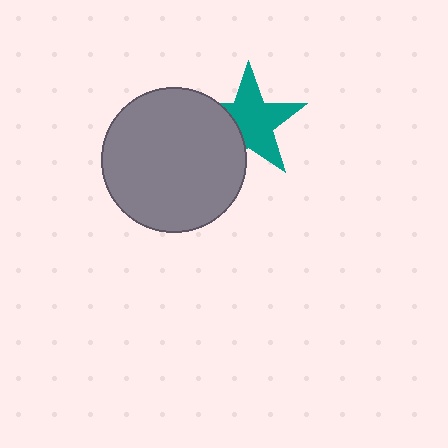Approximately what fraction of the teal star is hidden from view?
Roughly 31% of the teal star is hidden behind the gray circle.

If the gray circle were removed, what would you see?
You would see the complete teal star.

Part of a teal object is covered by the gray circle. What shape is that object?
It is a star.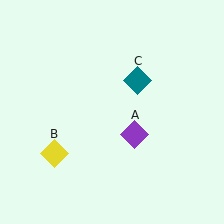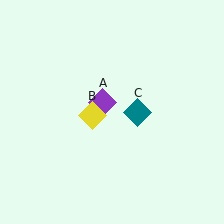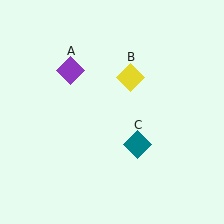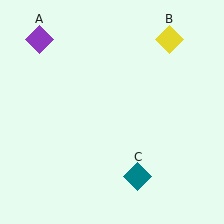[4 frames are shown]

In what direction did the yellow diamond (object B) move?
The yellow diamond (object B) moved up and to the right.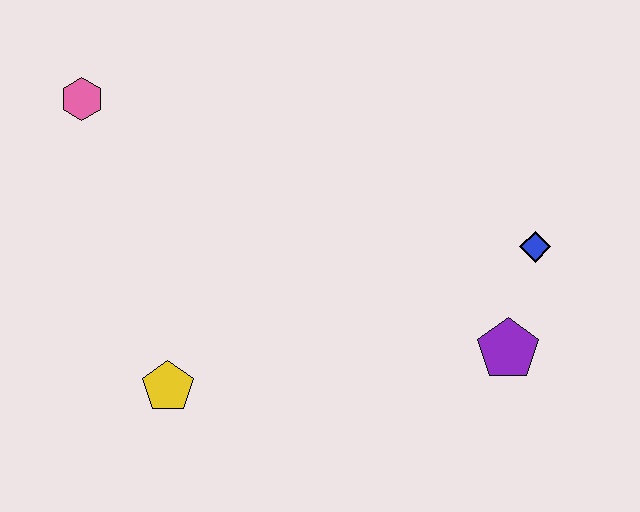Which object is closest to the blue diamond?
The purple pentagon is closest to the blue diamond.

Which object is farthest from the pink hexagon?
The purple pentagon is farthest from the pink hexagon.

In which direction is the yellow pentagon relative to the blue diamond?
The yellow pentagon is to the left of the blue diamond.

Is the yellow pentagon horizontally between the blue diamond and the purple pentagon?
No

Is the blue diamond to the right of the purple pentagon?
Yes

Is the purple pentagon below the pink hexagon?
Yes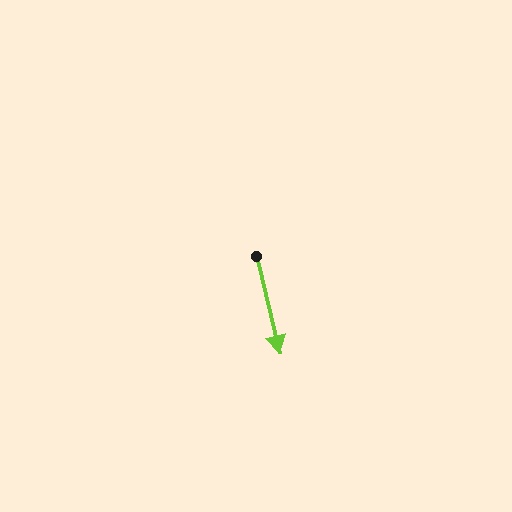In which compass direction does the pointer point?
South.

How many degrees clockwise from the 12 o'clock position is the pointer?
Approximately 166 degrees.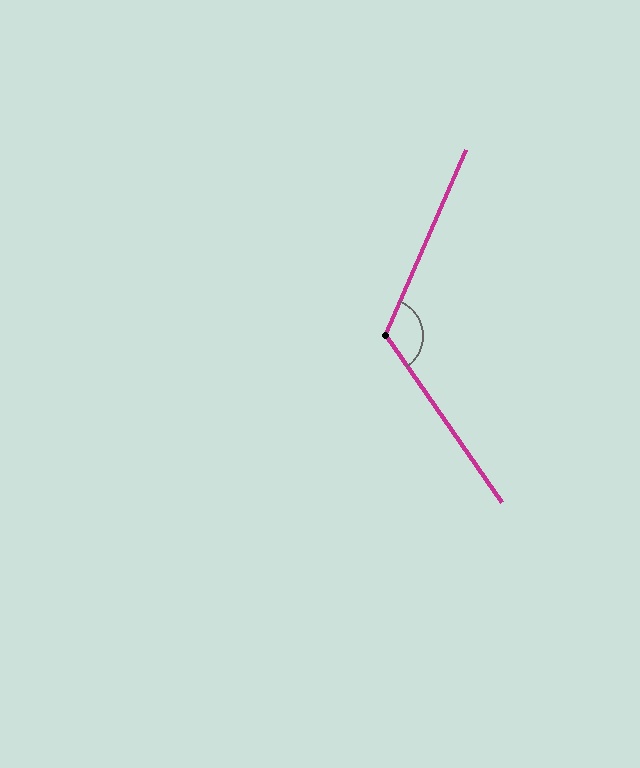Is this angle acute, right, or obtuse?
It is obtuse.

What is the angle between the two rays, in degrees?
Approximately 122 degrees.